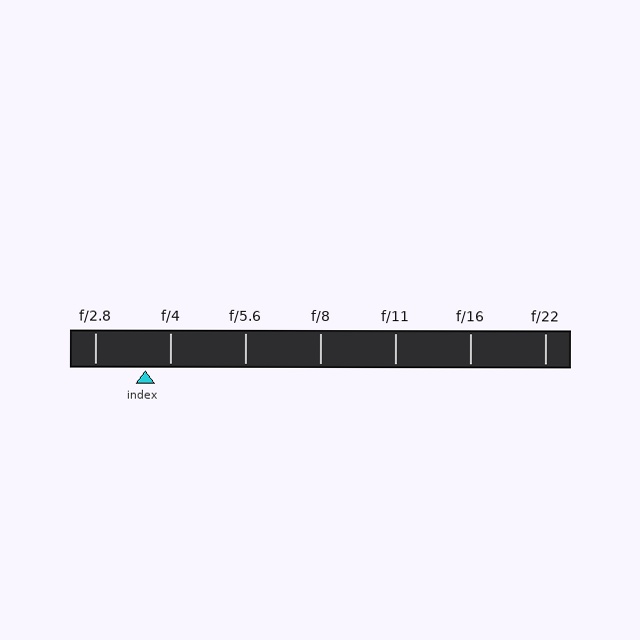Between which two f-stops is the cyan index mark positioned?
The index mark is between f/2.8 and f/4.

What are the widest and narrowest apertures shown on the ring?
The widest aperture shown is f/2.8 and the narrowest is f/22.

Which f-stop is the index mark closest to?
The index mark is closest to f/4.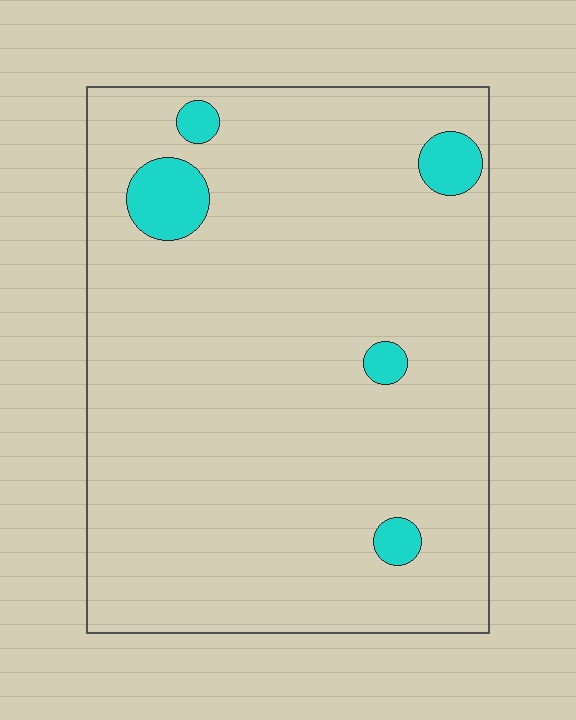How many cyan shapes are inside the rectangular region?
5.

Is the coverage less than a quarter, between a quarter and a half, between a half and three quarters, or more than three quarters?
Less than a quarter.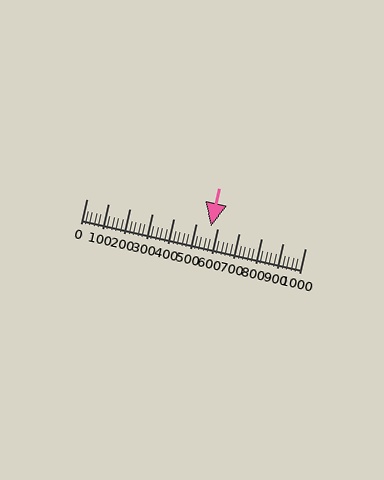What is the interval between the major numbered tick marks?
The major tick marks are spaced 100 units apart.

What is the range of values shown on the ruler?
The ruler shows values from 0 to 1000.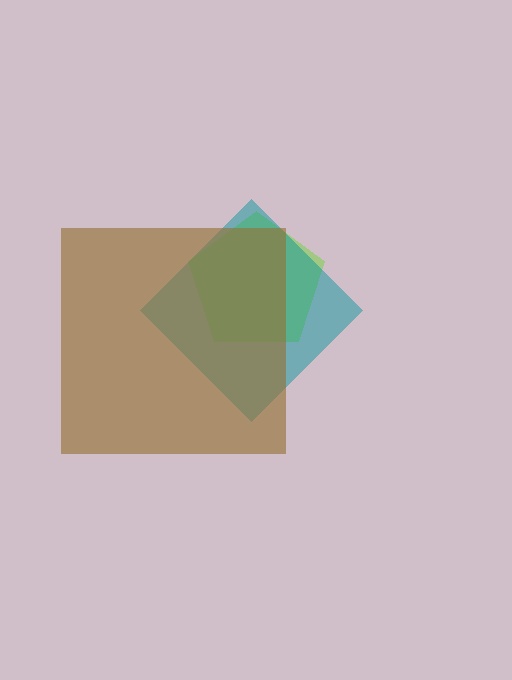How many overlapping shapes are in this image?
There are 3 overlapping shapes in the image.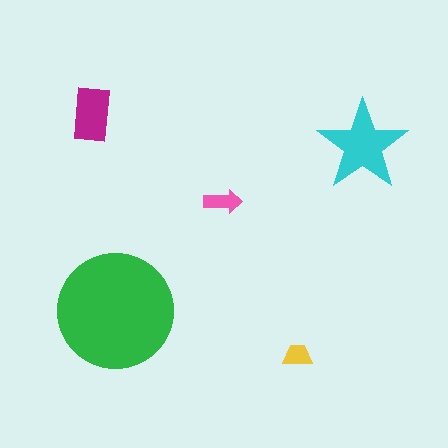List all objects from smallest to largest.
The yellow trapezoid, the pink arrow, the magenta rectangle, the cyan star, the green circle.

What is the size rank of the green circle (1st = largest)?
1st.